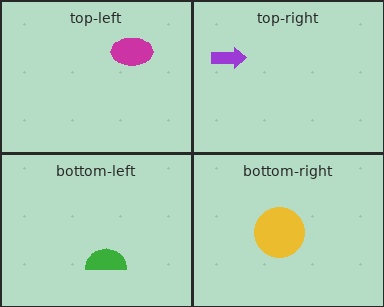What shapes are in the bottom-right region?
The yellow circle.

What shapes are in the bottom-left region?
The green semicircle.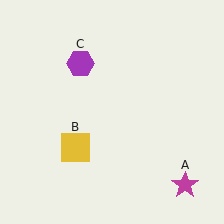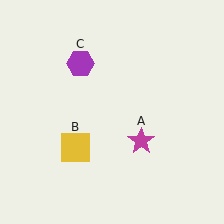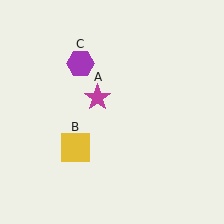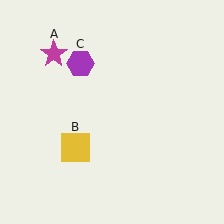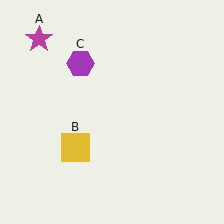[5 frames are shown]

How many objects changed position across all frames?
1 object changed position: magenta star (object A).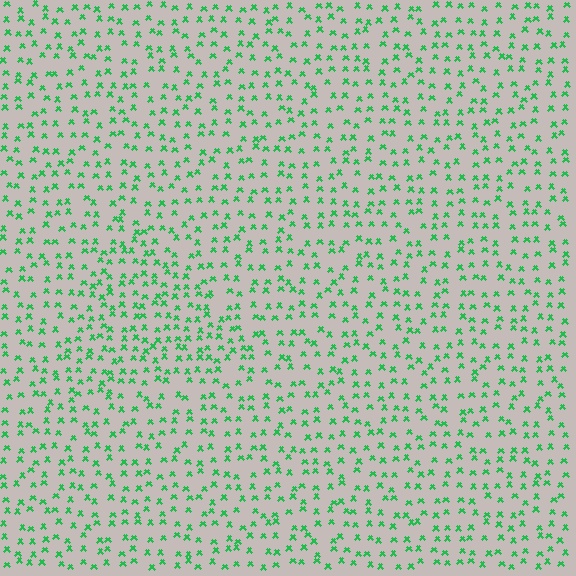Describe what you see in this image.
The image contains small green elements arranged at two different densities. A triangle-shaped region is visible where the elements are more densely packed than the surrounding area.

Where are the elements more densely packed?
The elements are more densely packed inside the triangle boundary.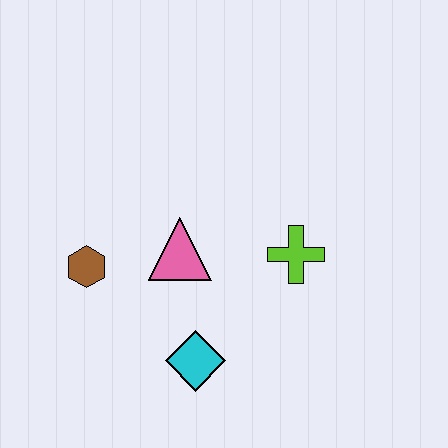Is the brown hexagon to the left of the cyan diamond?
Yes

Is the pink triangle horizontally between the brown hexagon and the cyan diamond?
Yes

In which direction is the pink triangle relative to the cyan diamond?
The pink triangle is above the cyan diamond.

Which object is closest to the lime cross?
The pink triangle is closest to the lime cross.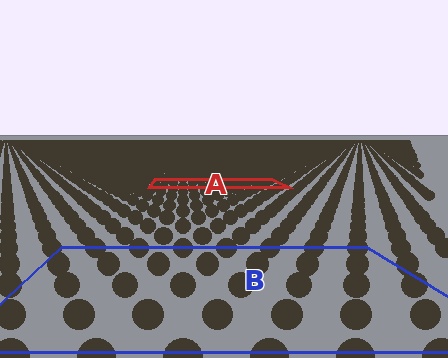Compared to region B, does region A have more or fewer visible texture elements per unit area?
Region A has more texture elements per unit area — they are packed more densely because it is farther away.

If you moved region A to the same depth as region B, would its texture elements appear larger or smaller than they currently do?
They would appear larger. At a closer depth, the same texture elements are projected at a bigger on-screen size.